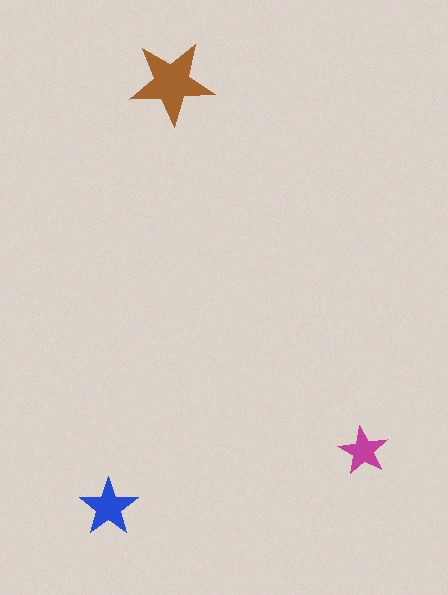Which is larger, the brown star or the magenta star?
The brown one.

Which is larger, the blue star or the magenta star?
The blue one.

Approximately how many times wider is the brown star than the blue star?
About 1.5 times wider.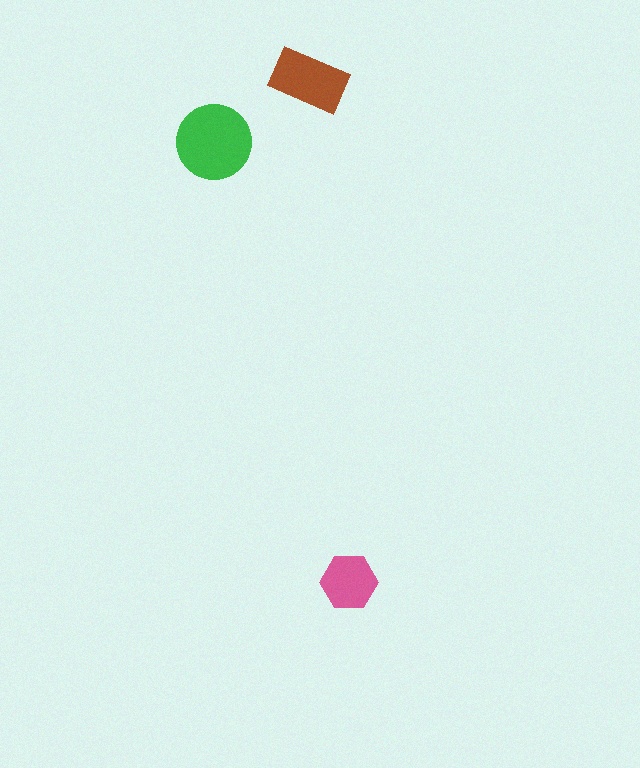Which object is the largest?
The green circle.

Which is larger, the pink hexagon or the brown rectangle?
The brown rectangle.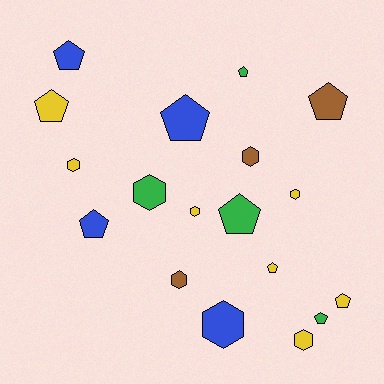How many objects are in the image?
There are 18 objects.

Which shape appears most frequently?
Pentagon, with 10 objects.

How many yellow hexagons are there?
There are 4 yellow hexagons.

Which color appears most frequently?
Yellow, with 7 objects.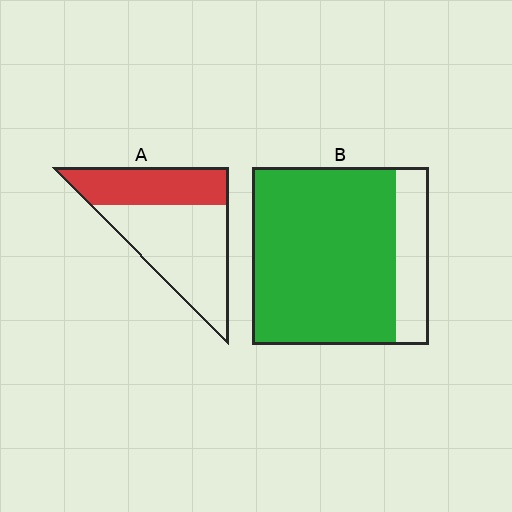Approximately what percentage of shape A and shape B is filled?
A is approximately 40% and B is approximately 80%.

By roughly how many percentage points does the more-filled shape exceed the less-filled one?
By roughly 45 percentage points (B over A).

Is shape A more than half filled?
No.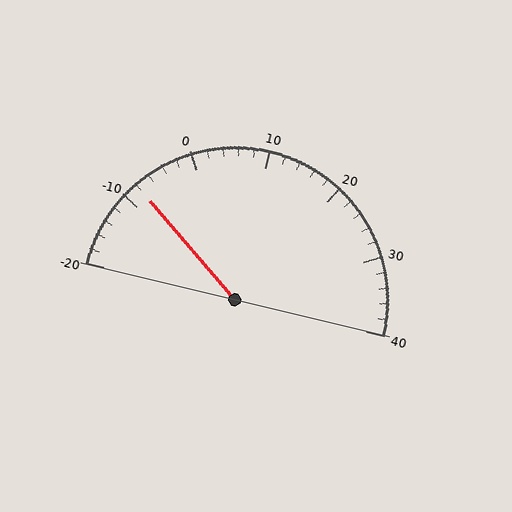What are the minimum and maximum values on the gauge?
The gauge ranges from -20 to 40.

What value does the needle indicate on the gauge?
The needle indicates approximately -8.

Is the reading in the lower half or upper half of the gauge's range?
The reading is in the lower half of the range (-20 to 40).